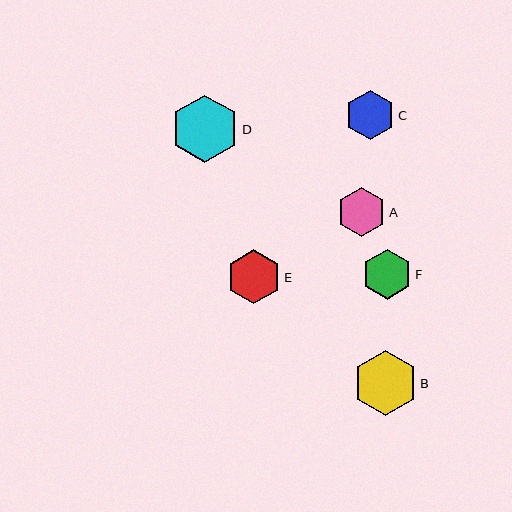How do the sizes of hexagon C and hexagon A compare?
Hexagon C and hexagon A are approximately the same size.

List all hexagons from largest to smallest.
From largest to smallest: D, B, E, F, C, A.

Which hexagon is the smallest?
Hexagon A is the smallest with a size of approximately 49 pixels.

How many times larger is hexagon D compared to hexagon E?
Hexagon D is approximately 1.2 times the size of hexagon E.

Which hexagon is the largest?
Hexagon D is the largest with a size of approximately 67 pixels.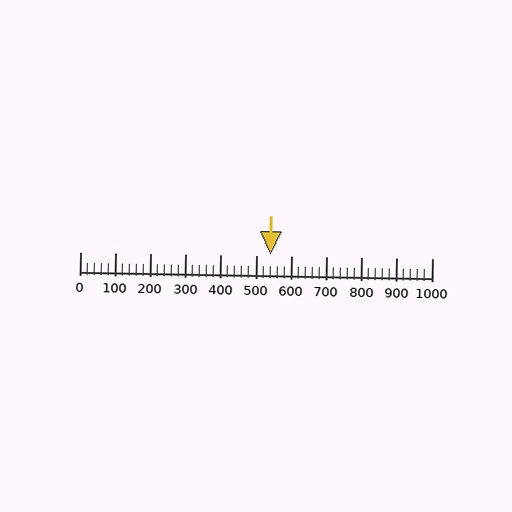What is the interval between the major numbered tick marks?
The major tick marks are spaced 100 units apart.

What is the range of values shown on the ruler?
The ruler shows values from 0 to 1000.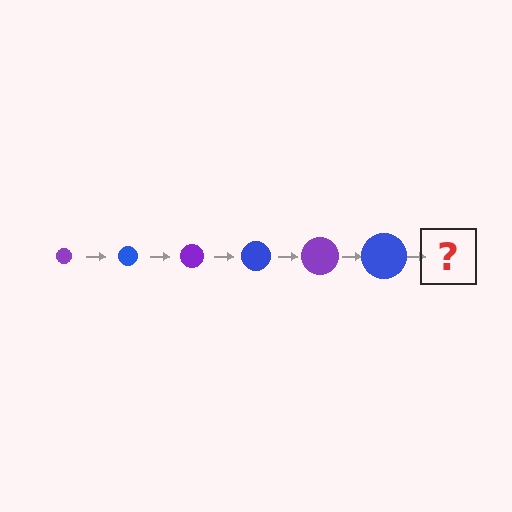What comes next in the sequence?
The next element should be a purple circle, larger than the previous one.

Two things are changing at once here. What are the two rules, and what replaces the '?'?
The two rules are that the circle grows larger each step and the color cycles through purple and blue. The '?' should be a purple circle, larger than the previous one.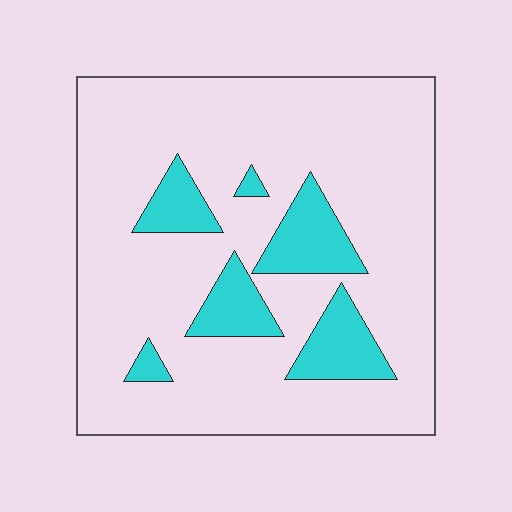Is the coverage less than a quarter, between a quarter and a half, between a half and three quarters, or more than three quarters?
Less than a quarter.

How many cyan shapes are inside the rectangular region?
6.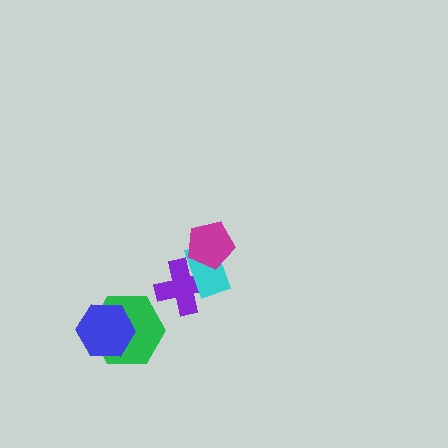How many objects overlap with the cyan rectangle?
2 objects overlap with the cyan rectangle.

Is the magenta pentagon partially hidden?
No, no other shape covers it.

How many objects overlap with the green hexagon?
1 object overlaps with the green hexagon.